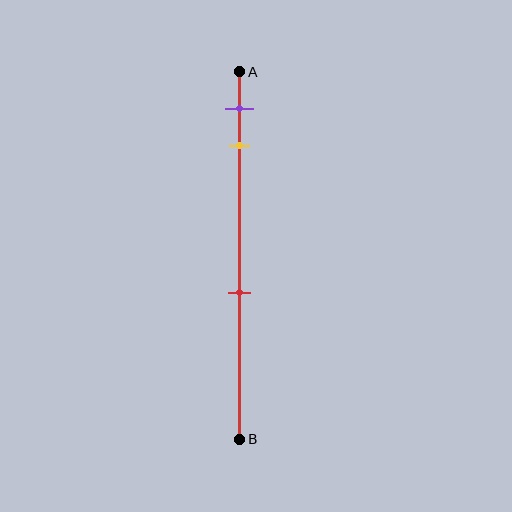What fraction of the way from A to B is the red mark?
The red mark is approximately 60% (0.6) of the way from A to B.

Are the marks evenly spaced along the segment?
No, the marks are not evenly spaced.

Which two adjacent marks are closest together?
The purple and yellow marks are the closest adjacent pair.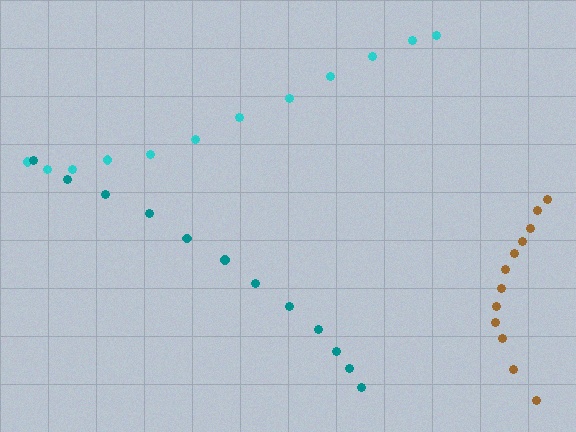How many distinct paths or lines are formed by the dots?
There are 3 distinct paths.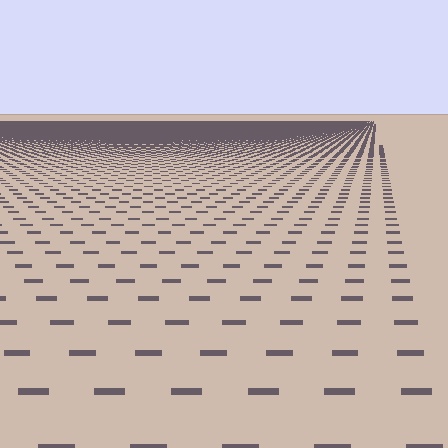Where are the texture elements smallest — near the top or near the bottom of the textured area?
Near the top.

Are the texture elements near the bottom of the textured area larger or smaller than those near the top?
Larger. Near the bottom, elements are closer to the viewer and appear at a bigger on-screen size.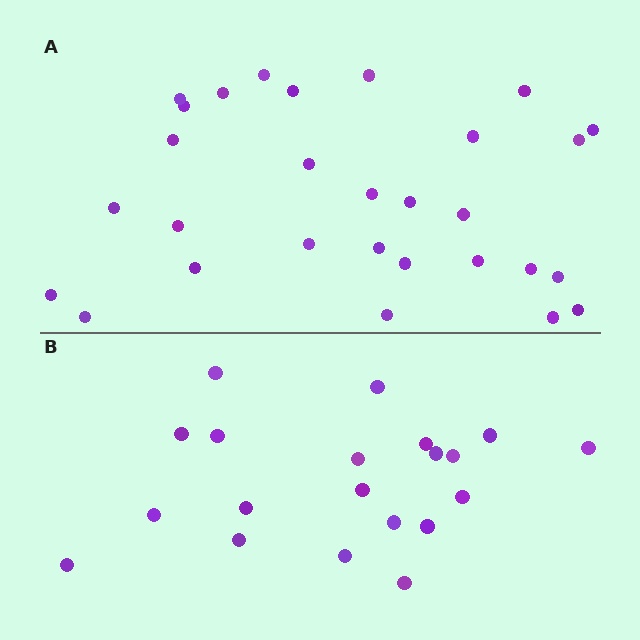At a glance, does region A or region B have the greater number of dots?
Region A (the top region) has more dots.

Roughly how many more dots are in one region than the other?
Region A has roughly 8 or so more dots than region B.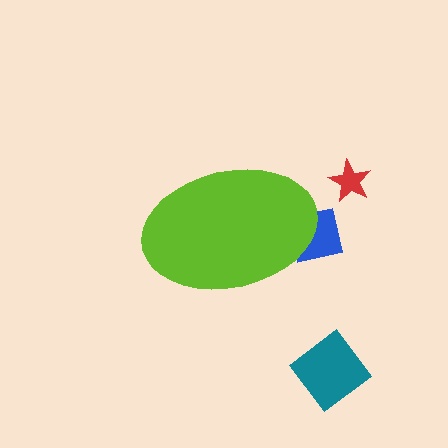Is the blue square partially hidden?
Yes, the blue square is partially hidden behind the lime ellipse.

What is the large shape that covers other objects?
A lime ellipse.